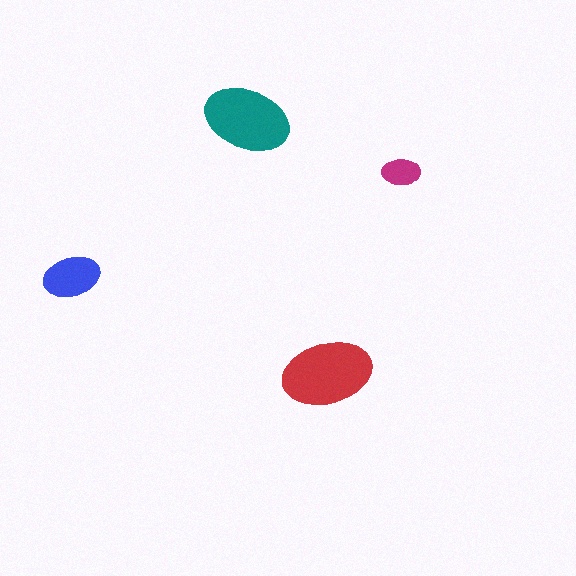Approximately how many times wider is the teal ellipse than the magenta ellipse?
About 2.5 times wider.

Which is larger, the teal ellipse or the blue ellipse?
The teal one.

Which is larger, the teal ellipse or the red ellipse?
The red one.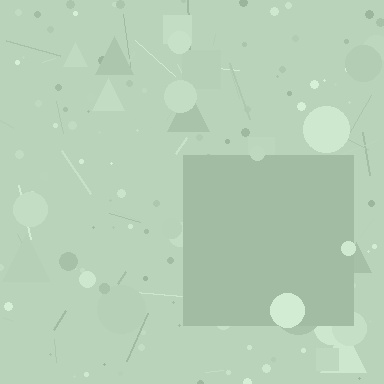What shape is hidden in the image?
A square is hidden in the image.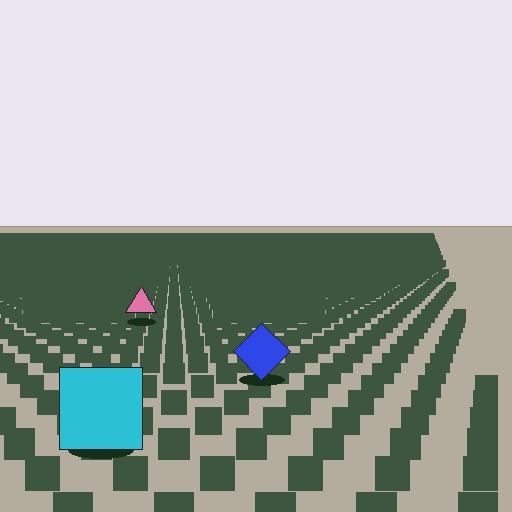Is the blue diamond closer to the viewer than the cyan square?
No. The cyan square is closer — you can tell from the texture gradient: the ground texture is coarser near it.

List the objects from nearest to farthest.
From nearest to farthest: the cyan square, the blue diamond, the pink triangle.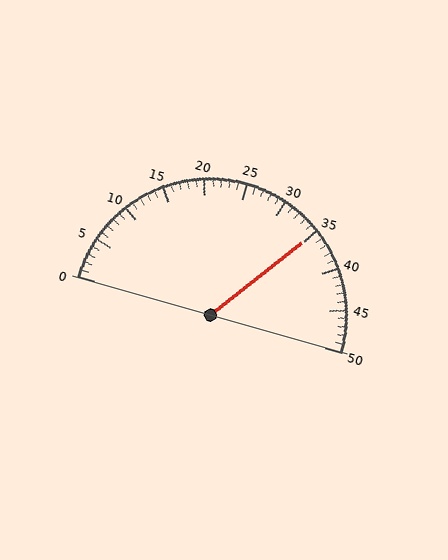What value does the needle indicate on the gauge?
The needle indicates approximately 35.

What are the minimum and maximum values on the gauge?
The gauge ranges from 0 to 50.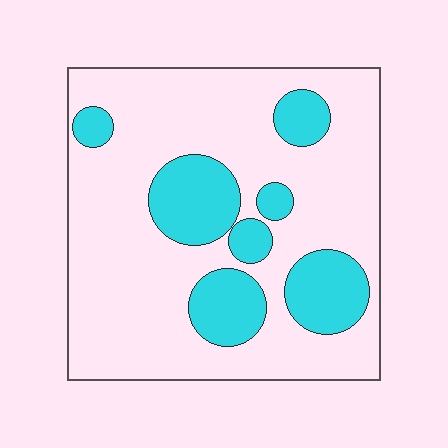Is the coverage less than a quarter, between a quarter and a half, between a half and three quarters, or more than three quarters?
Less than a quarter.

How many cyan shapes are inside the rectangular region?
7.